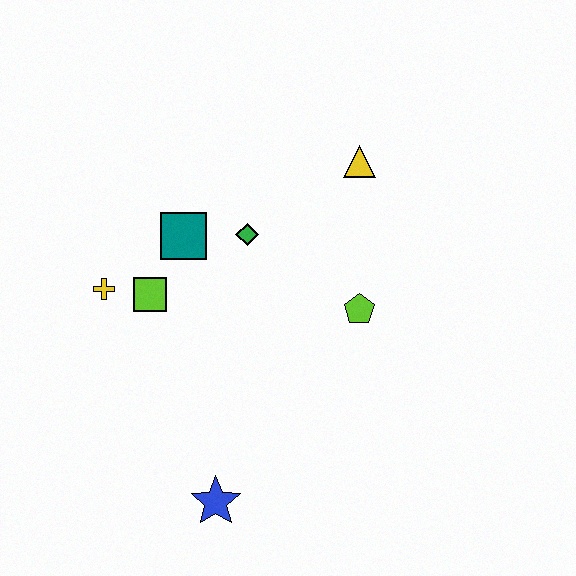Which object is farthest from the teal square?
The blue star is farthest from the teal square.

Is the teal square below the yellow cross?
No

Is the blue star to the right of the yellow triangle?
No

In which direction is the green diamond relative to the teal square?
The green diamond is to the right of the teal square.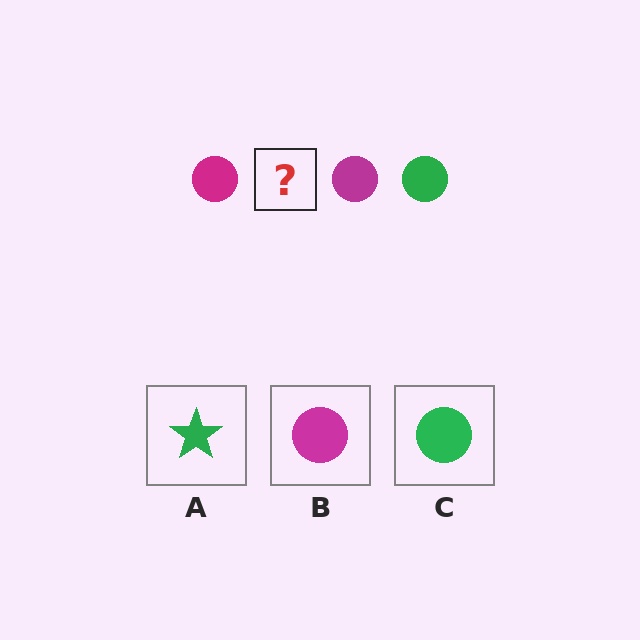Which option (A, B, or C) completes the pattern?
C.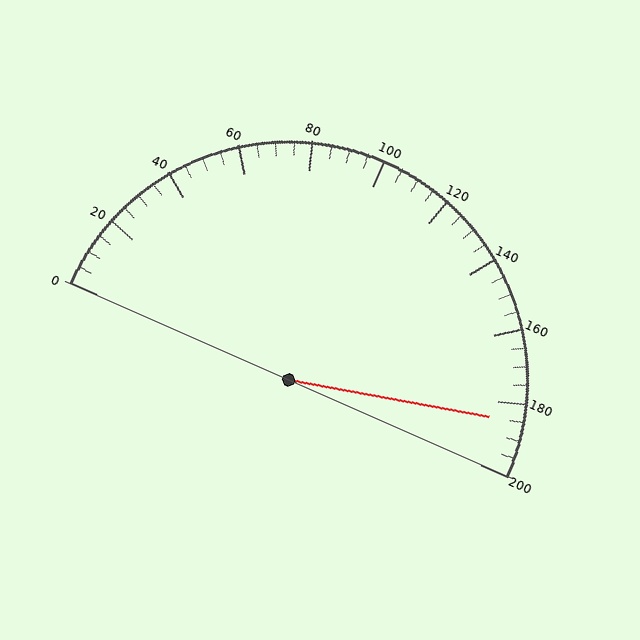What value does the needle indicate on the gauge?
The needle indicates approximately 185.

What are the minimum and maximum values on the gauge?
The gauge ranges from 0 to 200.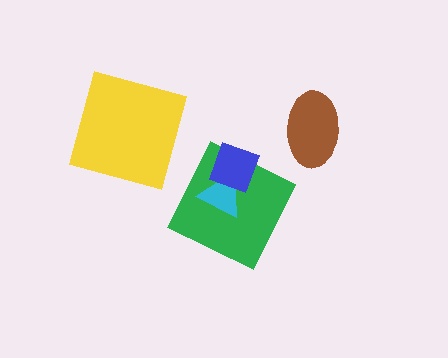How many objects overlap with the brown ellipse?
0 objects overlap with the brown ellipse.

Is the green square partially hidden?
Yes, it is partially covered by another shape.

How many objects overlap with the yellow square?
0 objects overlap with the yellow square.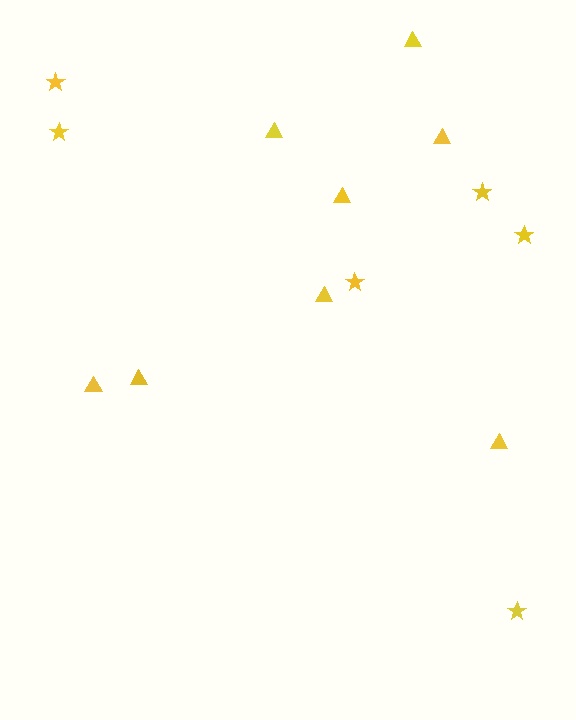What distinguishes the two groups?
There are 2 groups: one group of stars (6) and one group of triangles (8).